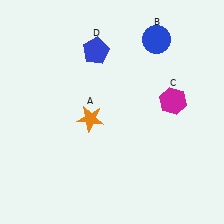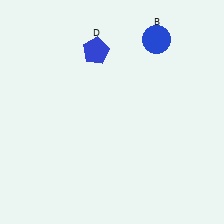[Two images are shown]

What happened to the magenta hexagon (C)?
The magenta hexagon (C) was removed in Image 2. It was in the top-right area of Image 1.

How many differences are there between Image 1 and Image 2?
There are 2 differences between the two images.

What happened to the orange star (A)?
The orange star (A) was removed in Image 2. It was in the bottom-left area of Image 1.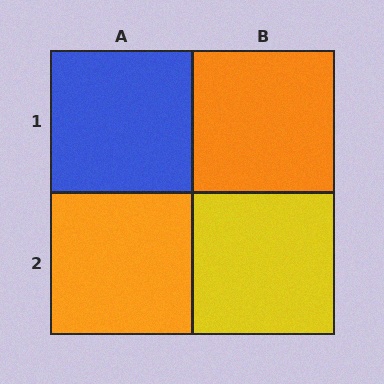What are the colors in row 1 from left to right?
Blue, orange.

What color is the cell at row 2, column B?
Yellow.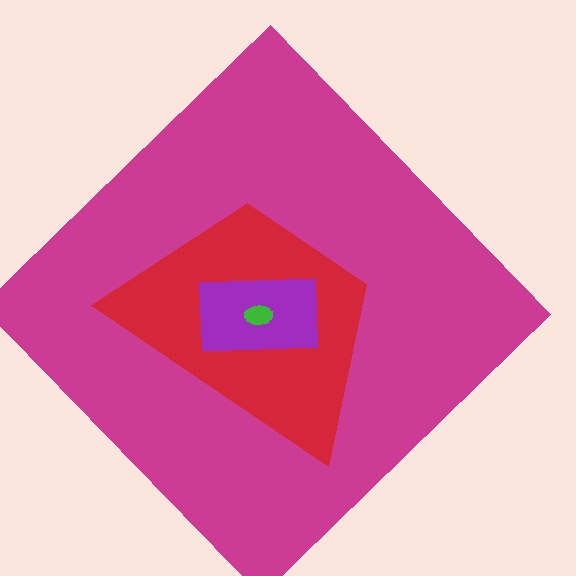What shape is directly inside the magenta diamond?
The red trapezoid.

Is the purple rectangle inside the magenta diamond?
Yes.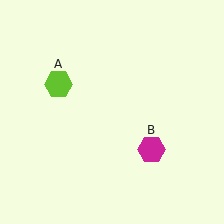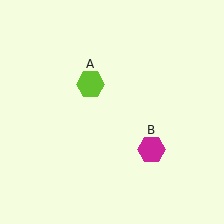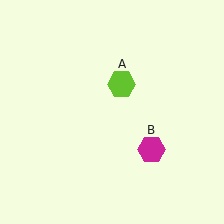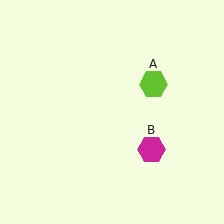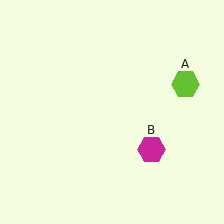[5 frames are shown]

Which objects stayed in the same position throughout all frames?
Magenta hexagon (object B) remained stationary.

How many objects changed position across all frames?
1 object changed position: lime hexagon (object A).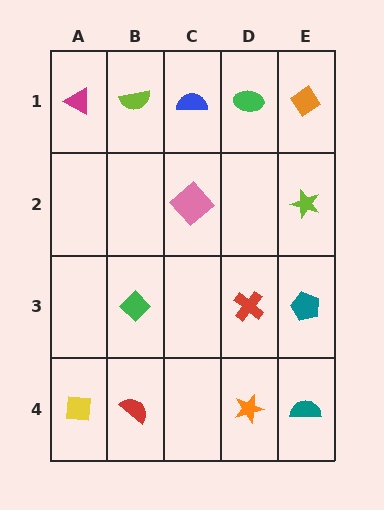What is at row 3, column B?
A green diamond.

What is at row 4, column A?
A yellow square.